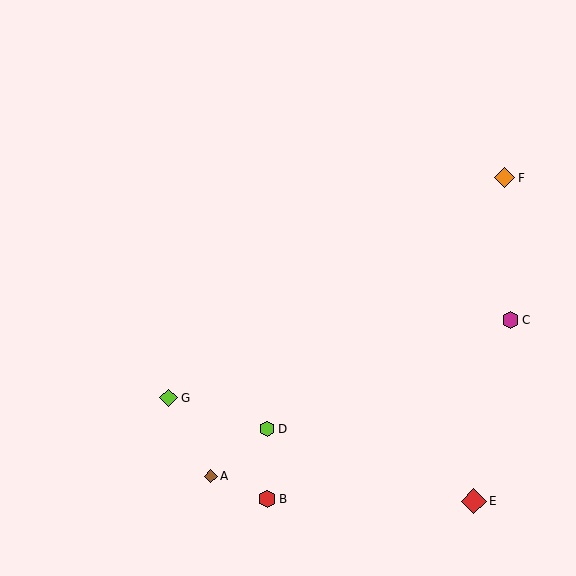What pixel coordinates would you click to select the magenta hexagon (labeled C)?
Click at (510, 320) to select the magenta hexagon C.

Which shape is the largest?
The red diamond (labeled E) is the largest.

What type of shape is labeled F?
Shape F is an orange diamond.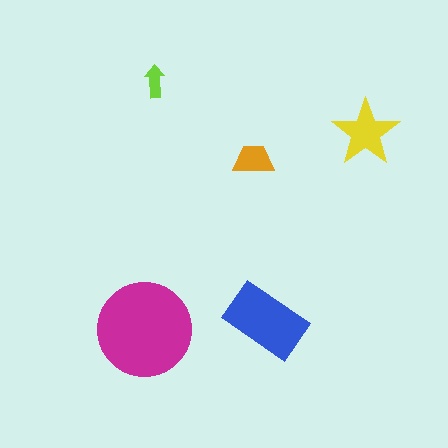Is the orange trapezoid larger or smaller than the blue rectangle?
Smaller.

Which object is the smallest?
The lime arrow.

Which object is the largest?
The magenta circle.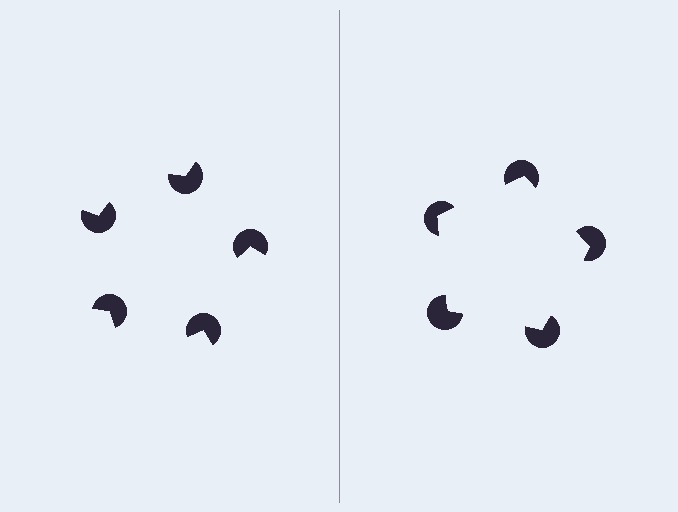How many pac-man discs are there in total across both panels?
10 — 5 on each side.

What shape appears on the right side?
An illusory pentagon.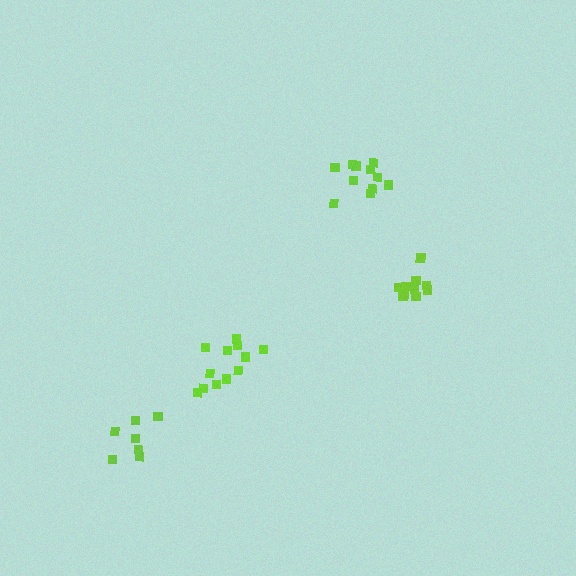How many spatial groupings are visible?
There are 4 spatial groupings.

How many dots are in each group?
Group 1: 12 dots, Group 2: 11 dots, Group 3: 10 dots, Group 4: 7 dots (40 total).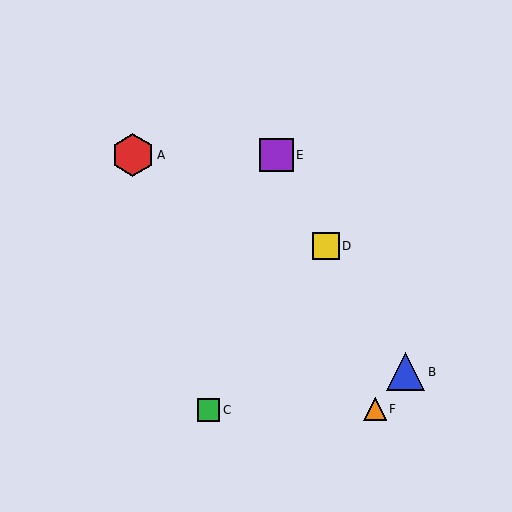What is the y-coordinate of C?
Object C is at y≈410.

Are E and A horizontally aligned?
Yes, both are at y≈155.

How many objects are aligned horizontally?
2 objects (A, E) are aligned horizontally.